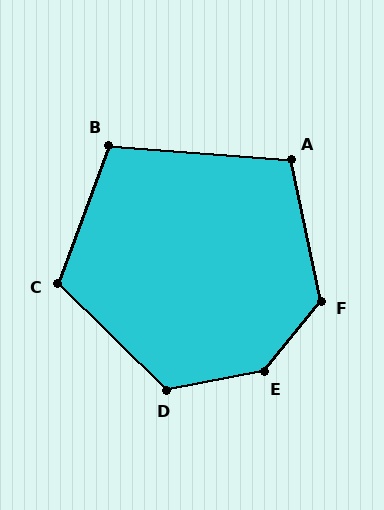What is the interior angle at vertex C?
Approximately 114 degrees (obtuse).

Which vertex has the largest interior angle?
E, at approximately 140 degrees.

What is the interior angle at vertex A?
Approximately 106 degrees (obtuse).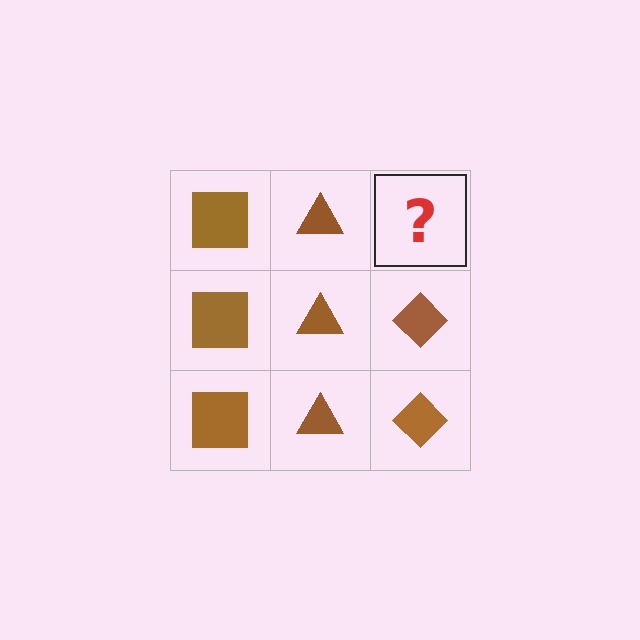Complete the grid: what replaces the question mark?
The question mark should be replaced with a brown diamond.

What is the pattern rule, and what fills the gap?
The rule is that each column has a consistent shape. The gap should be filled with a brown diamond.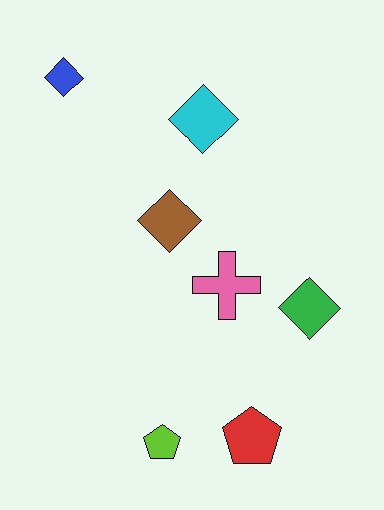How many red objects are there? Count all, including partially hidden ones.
There is 1 red object.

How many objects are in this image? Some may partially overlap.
There are 7 objects.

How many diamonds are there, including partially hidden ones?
There are 4 diamonds.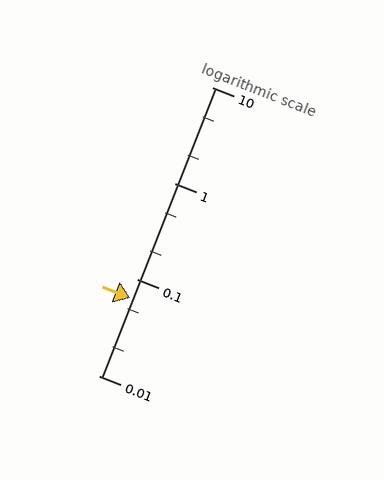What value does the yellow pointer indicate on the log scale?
The pointer indicates approximately 0.064.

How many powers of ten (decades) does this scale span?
The scale spans 3 decades, from 0.01 to 10.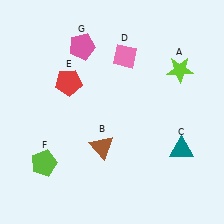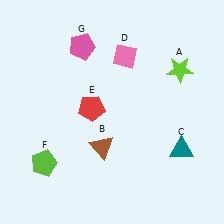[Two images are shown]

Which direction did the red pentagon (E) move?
The red pentagon (E) moved down.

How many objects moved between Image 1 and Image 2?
1 object moved between the two images.